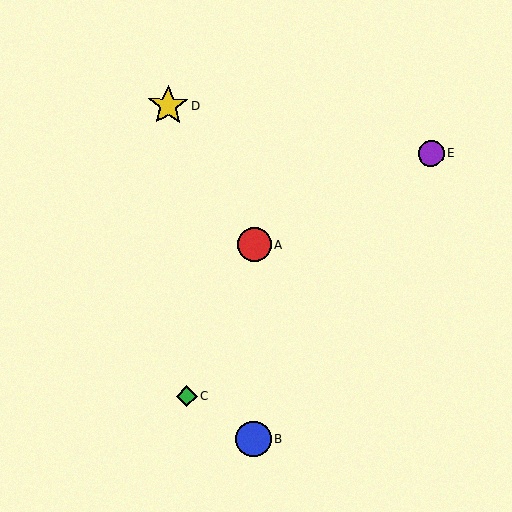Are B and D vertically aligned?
No, B is at x≈254 and D is at x≈168.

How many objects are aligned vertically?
2 objects (A, B) are aligned vertically.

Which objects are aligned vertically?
Objects A, B are aligned vertically.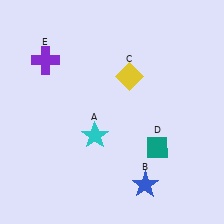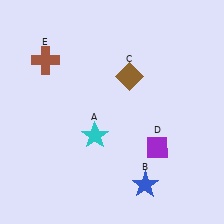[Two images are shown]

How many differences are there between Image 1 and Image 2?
There are 3 differences between the two images.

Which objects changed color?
C changed from yellow to brown. D changed from teal to purple. E changed from purple to brown.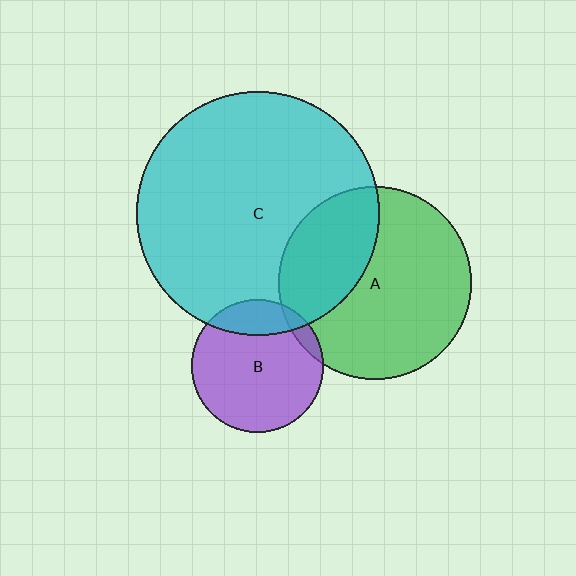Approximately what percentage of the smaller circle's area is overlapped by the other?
Approximately 20%.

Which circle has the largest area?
Circle C (cyan).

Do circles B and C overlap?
Yes.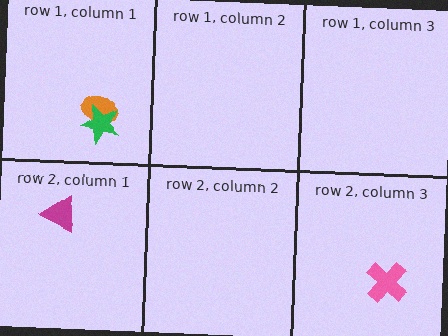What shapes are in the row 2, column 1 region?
The magenta triangle.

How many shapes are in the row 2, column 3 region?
1.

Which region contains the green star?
The row 1, column 1 region.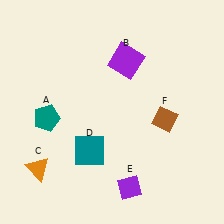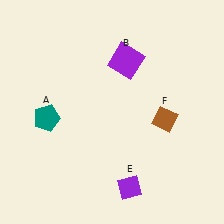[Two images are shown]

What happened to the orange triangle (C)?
The orange triangle (C) was removed in Image 2. It was in the bottom-left area of Image 1.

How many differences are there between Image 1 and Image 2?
There are 2 differences between the two images.